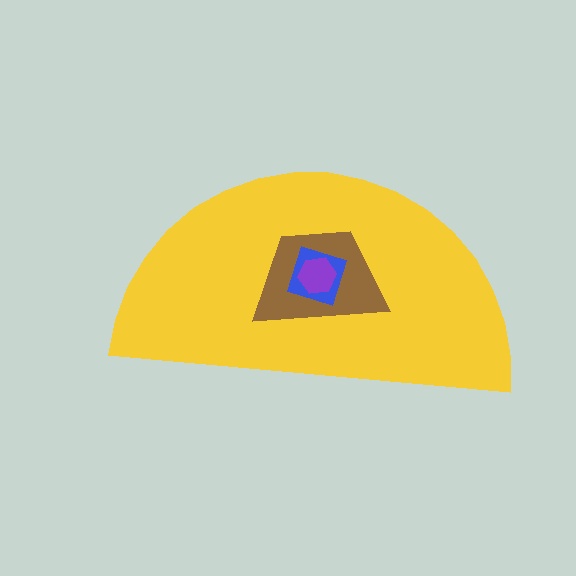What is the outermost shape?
The yellow semicircle.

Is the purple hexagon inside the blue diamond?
Yes.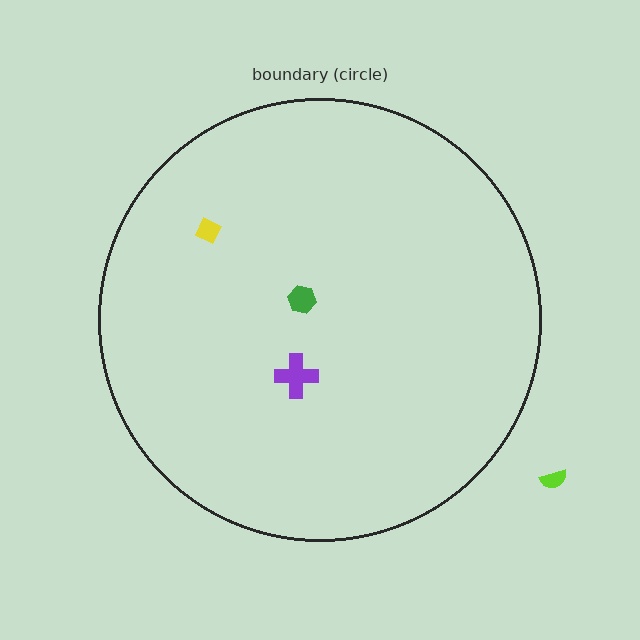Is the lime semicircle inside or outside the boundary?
Outside.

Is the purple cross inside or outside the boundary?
Inside.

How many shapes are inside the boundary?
3 inside, 1 outside.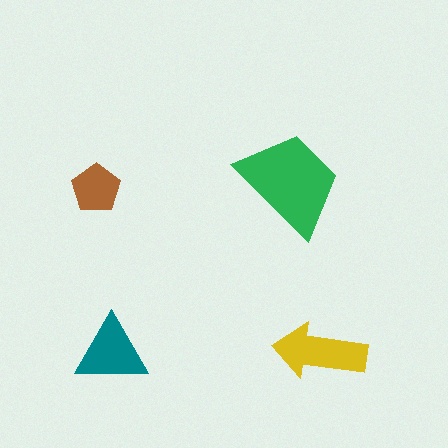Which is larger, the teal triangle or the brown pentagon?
The teal triangle.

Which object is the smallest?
The brown pentagon.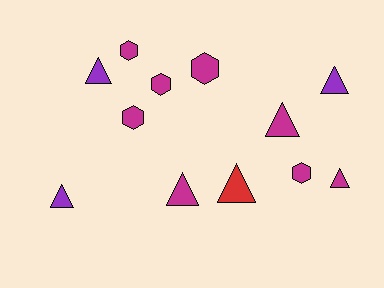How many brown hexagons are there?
There are no brown hexagons.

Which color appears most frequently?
Magenta, with 8 objects.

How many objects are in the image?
There are 12 objects.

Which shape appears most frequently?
Triangle, with 7 objects.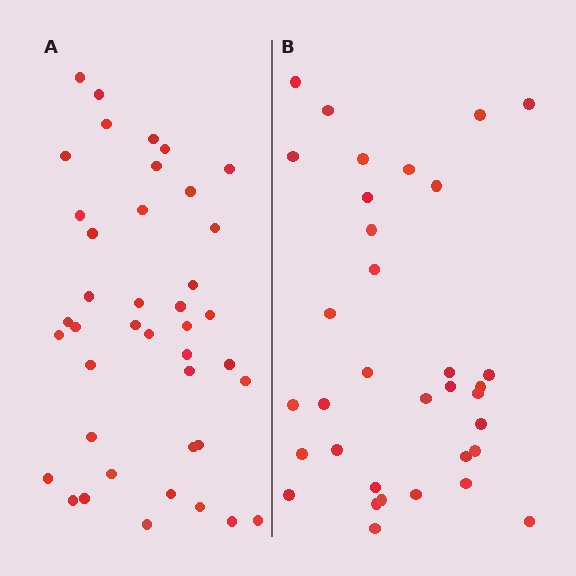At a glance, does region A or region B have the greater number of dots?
Region A (the left region) has more dots.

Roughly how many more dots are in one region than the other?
Region A has roughly 8 or so more dots than region B.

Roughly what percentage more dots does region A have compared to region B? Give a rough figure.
About 20% more.